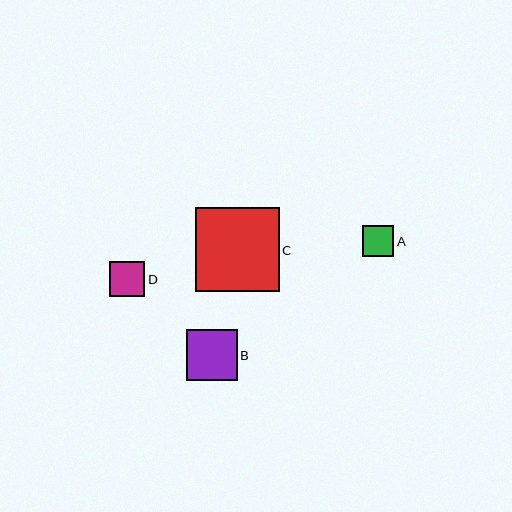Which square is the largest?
Square C is the largest with a size of approximately 84 pixels.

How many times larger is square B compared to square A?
Square B is approximately 1.6 times the size of square A.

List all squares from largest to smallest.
From largest to smallest: C, B, D, A.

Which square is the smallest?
Square A is the smallest with a size of approximately 31 pixels.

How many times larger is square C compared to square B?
Square C is approximately 1.6 times the size of square B.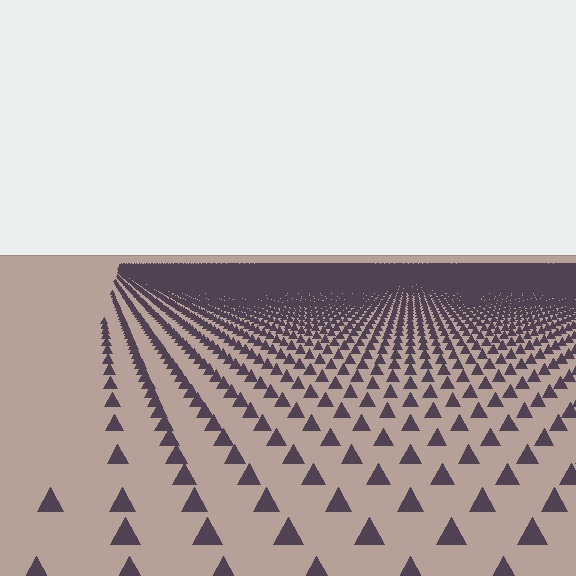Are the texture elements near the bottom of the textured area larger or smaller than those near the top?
Larger. Near the bottom, elements are closer to the viewer and appear at a bigger on-screen size.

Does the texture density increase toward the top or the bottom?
Density increases toward the top.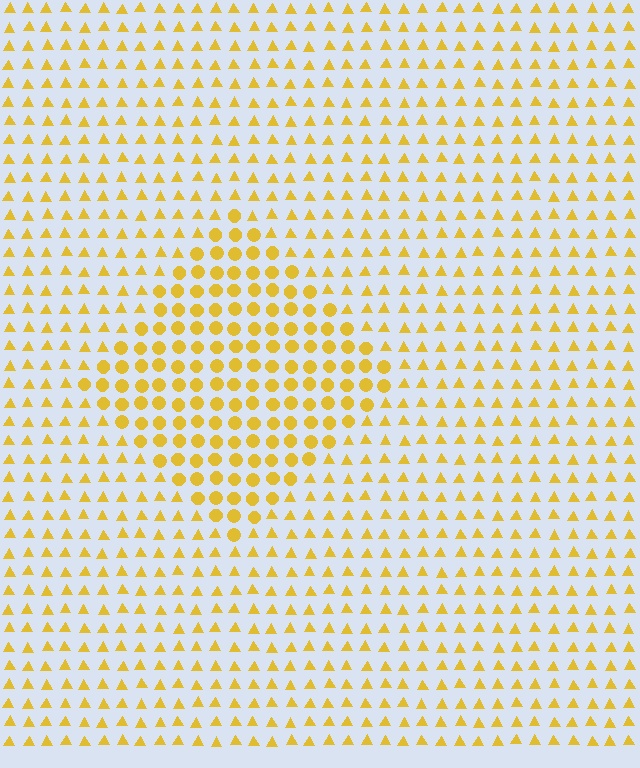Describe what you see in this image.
The image is filled with small yellow elements arranged in a uniform grid. A diamond-shaped region contains circles, while the surrounding area contains triangles. The boundary is defined purely by the change in element shape.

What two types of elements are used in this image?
The image uses circles inside the diamond region and triangles outside it.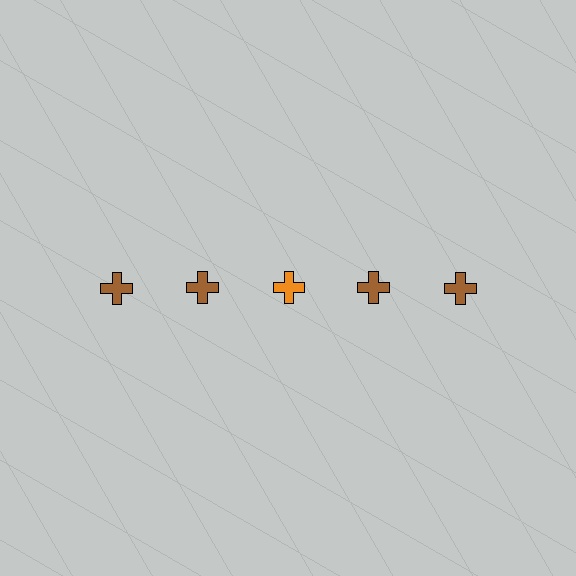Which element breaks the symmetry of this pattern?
The orange cross in the top row, center column breaks the symmetry. All other shapes are brown crosses.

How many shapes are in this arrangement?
There are 5 shapes arranged in a grid pattern.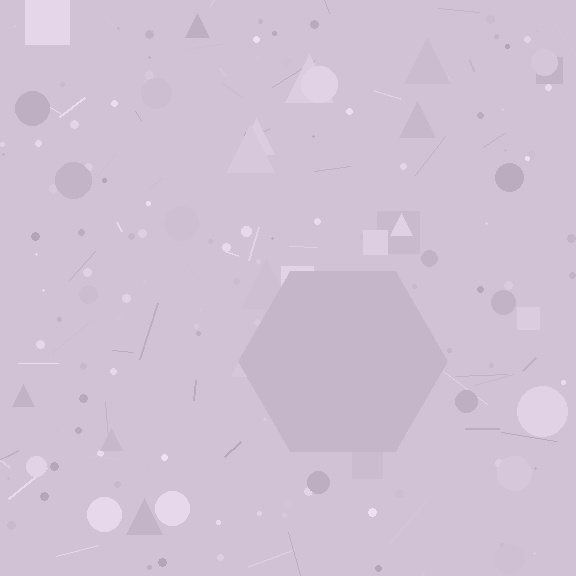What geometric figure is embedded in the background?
A hexagon is embedded in the background.